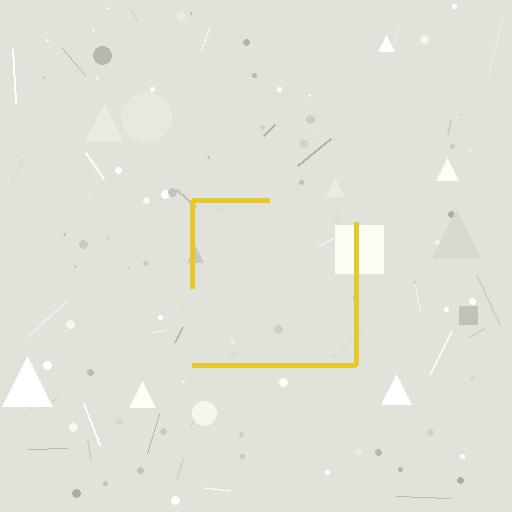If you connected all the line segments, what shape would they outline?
They would outline a square.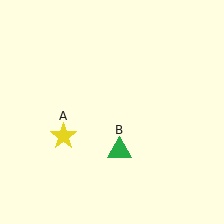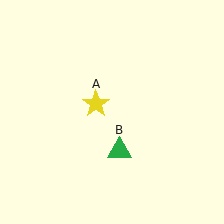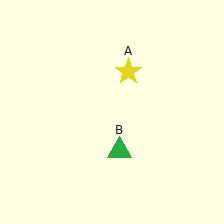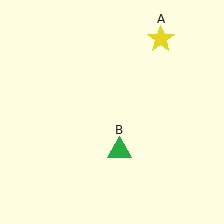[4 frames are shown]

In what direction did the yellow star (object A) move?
The yellow star (object A) moved up and to the right.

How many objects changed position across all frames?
1 object changed position: yellow star (object A).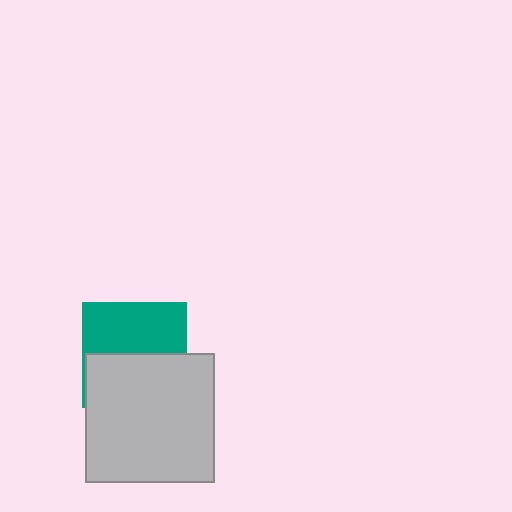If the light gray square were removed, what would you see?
You would see the complete teal square.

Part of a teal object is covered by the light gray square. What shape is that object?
It is a square.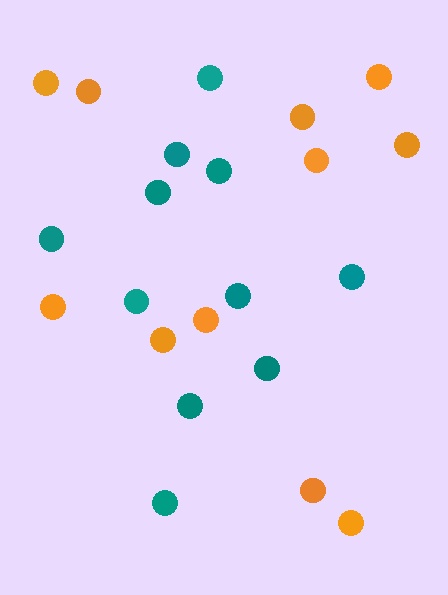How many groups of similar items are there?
There are 2 groups: one group of teal circles (11) and one group of orange circles (11).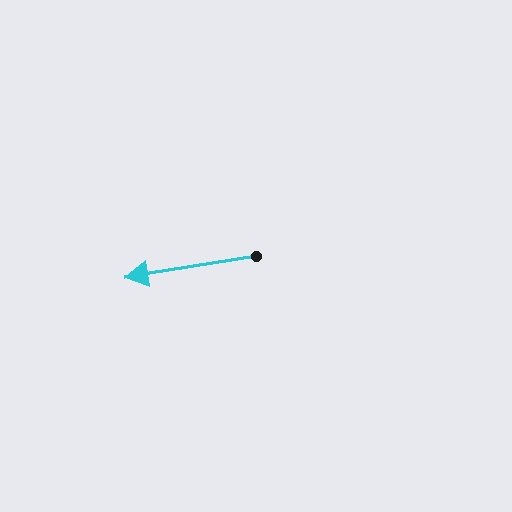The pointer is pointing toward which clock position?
Roughly 9 o'clock.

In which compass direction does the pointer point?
West.